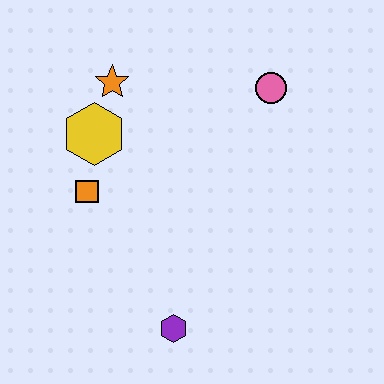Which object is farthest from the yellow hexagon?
The purple hexagon is farthest from the yellow hexagon.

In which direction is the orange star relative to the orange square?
The orange star is above the orange square.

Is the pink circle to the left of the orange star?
No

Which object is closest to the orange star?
The yellow hexagon is closest to the orange star.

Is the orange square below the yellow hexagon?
Yes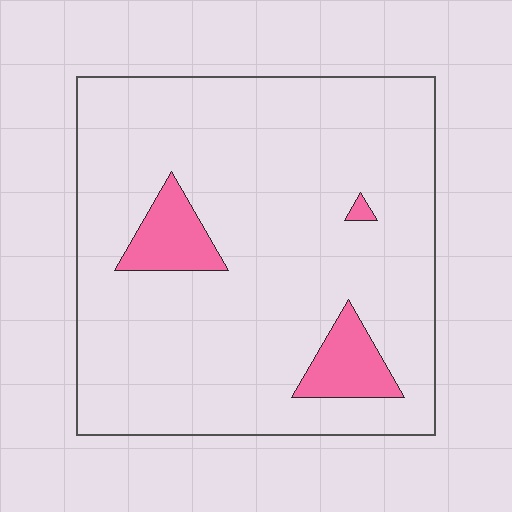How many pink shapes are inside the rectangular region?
3.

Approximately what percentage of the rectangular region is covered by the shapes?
Approximately 10%.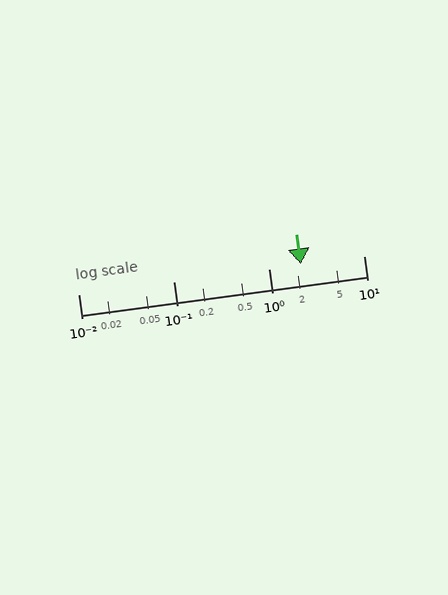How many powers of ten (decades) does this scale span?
The scale spans 3 decades, from 0.01 to 10.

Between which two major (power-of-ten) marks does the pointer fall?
The pointer is between 1 and 10.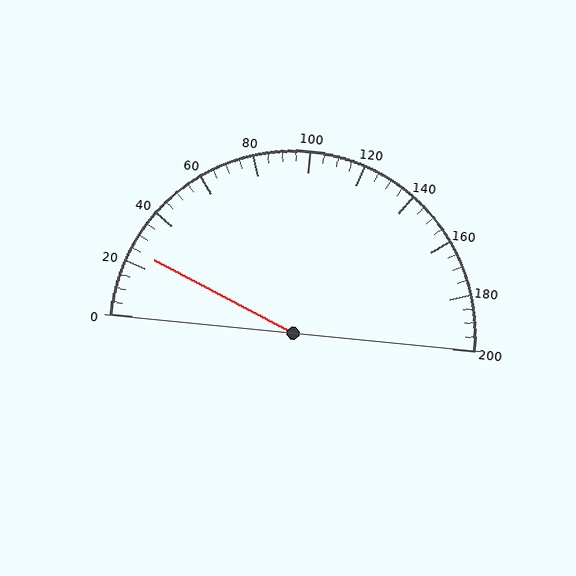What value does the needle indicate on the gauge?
The needle indicates approximately 25.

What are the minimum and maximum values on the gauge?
The gauge ranges from 0 to 200.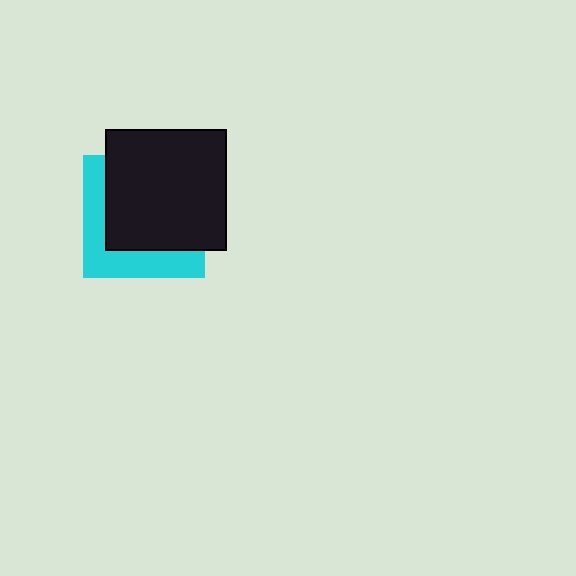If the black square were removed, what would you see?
You would see the complete cyan square.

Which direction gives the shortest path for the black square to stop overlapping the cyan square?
Moving toward the upper-right gives the shortest separation.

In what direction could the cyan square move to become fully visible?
The cyan square could move toward the lower-left. That would shift it out from behind the black square entirely.